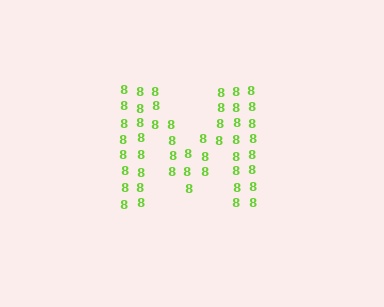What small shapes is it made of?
It is made of small digit 8's.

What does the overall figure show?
The overall figure shows the letter M.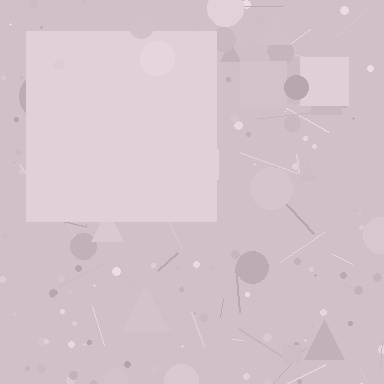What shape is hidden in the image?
A square is hidden in the image.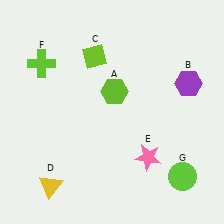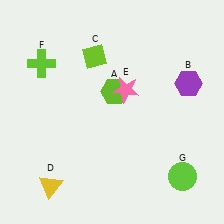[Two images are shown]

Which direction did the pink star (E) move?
The pink star (E) moved up.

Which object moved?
The pink star (E) moved up.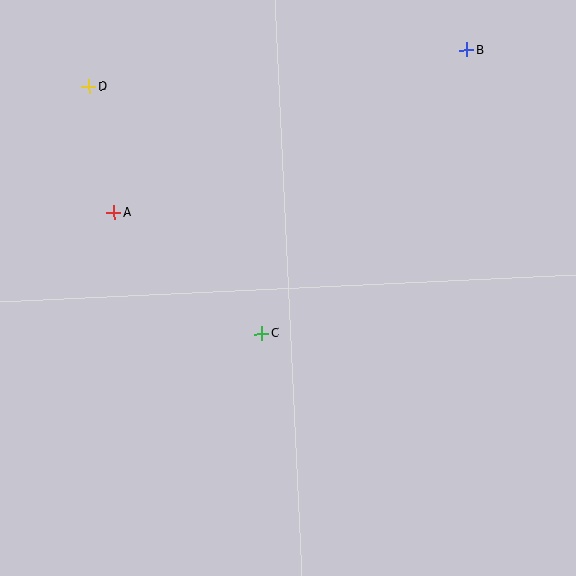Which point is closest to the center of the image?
Point C at (262, 333) is closest to the center.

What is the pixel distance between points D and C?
The distance between D and C is 301 pixels.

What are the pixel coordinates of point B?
Point B is at (467, 50).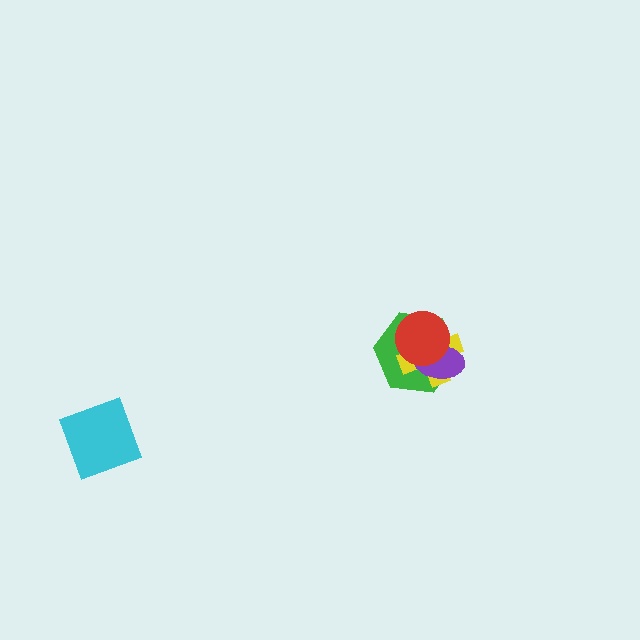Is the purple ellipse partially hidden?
Yes, it is partially covered by another shape.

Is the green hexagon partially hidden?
Yes, it is partially covered by another shape.